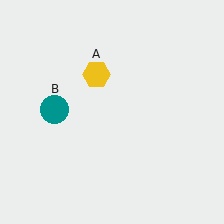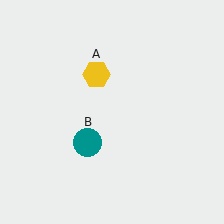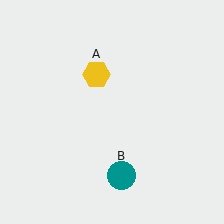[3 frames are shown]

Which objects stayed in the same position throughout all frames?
Yellow hexagon (object A) remained stationary.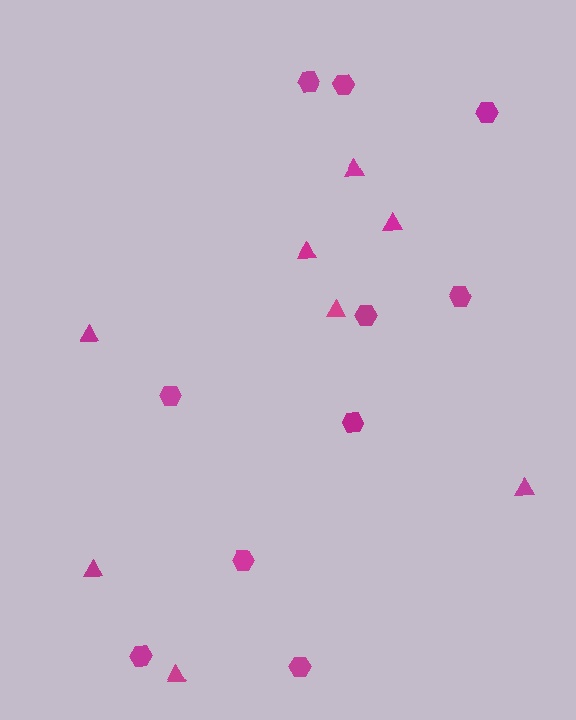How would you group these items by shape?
There are 2 groups: one group of triangles (8) and one group of hexagons (10).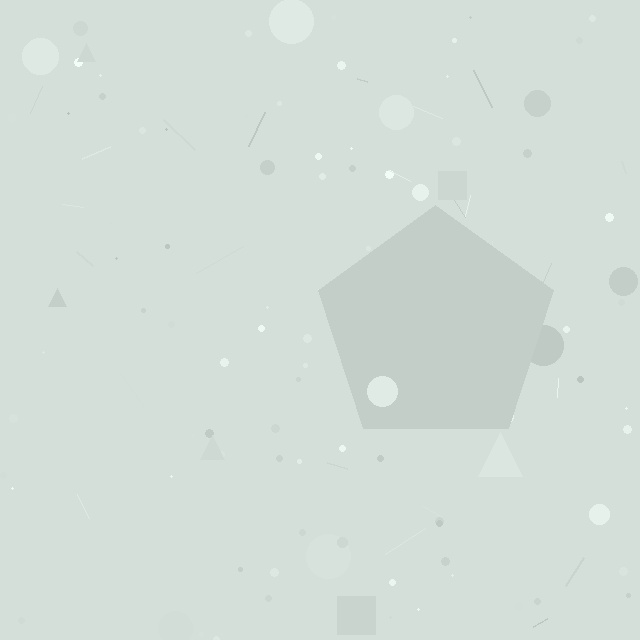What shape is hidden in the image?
A pentagon is hidden in the image.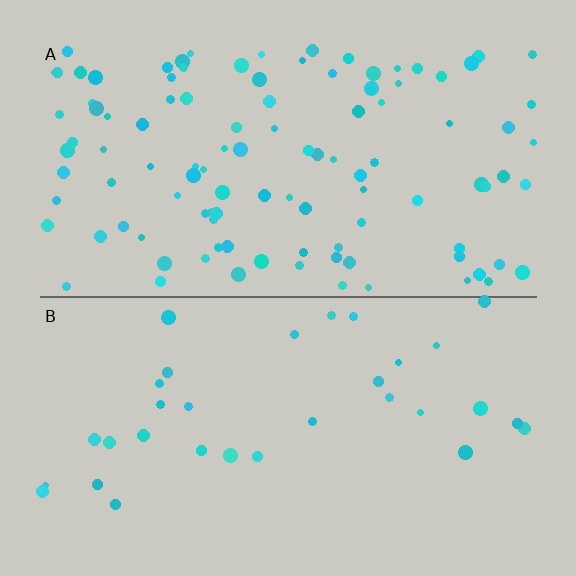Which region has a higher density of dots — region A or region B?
A (the top).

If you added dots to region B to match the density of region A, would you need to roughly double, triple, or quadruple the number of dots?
Approximately triple.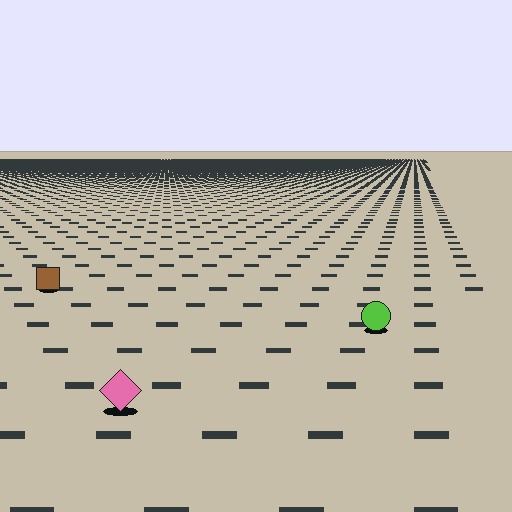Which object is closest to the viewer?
The pink diamond is closest. The texture marks near it are larger and more spread out.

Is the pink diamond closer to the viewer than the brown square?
Yes. The pink diamond is closer — you can tell from the texture gradient: the ground texture is coarser near it.